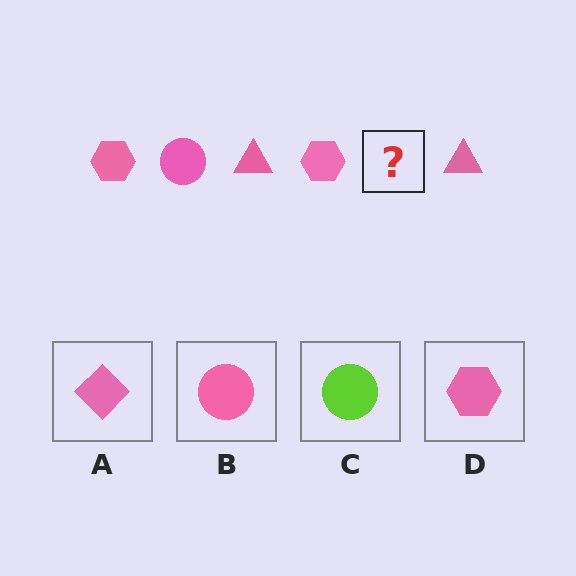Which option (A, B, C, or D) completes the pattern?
B.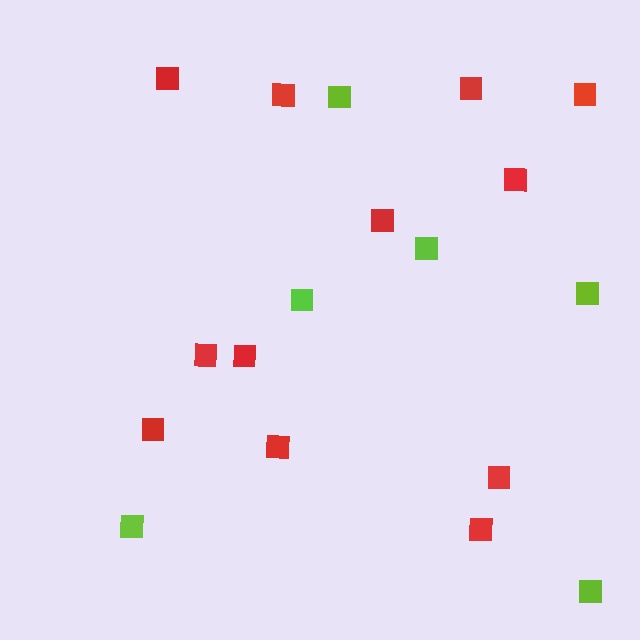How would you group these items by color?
There are 2 groups: one group of red squares (12) and one group of lime squares (6).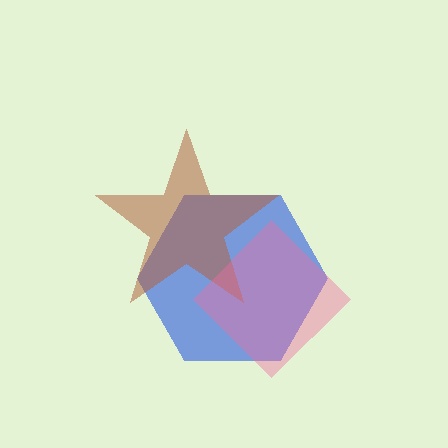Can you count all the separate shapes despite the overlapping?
Yes, there are 3 separate shapes.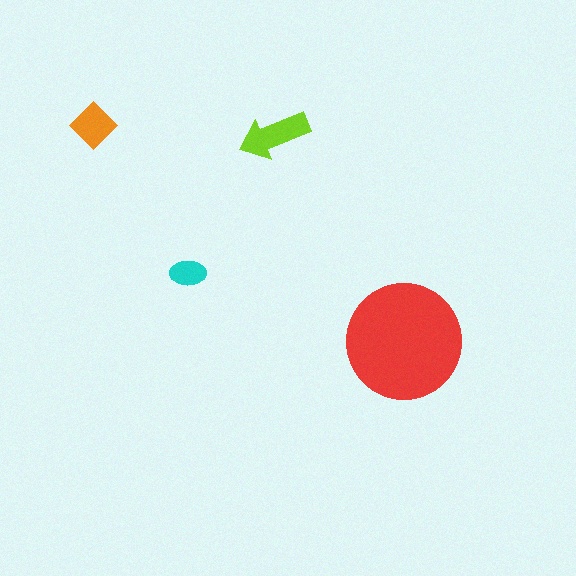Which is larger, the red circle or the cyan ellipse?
The red circle.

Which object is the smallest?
The cyan ellipse.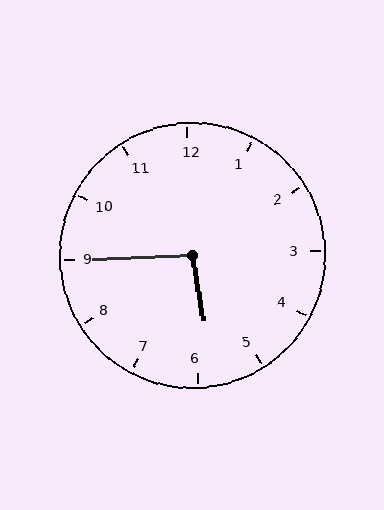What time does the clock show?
5:45.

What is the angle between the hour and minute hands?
Approximately 98 degrees.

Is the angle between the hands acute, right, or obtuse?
It is obtuse.